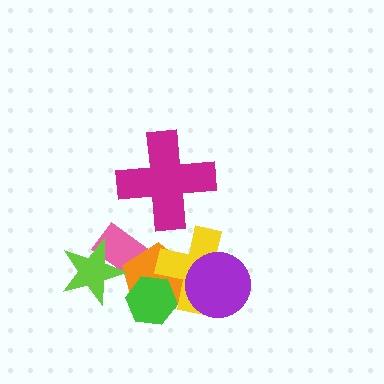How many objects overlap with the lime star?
2 objects overlap with the lime star.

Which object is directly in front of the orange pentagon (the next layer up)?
The lime star is directly in front of the orange pentagon.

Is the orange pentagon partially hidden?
Yes, it is partially covered by another shape.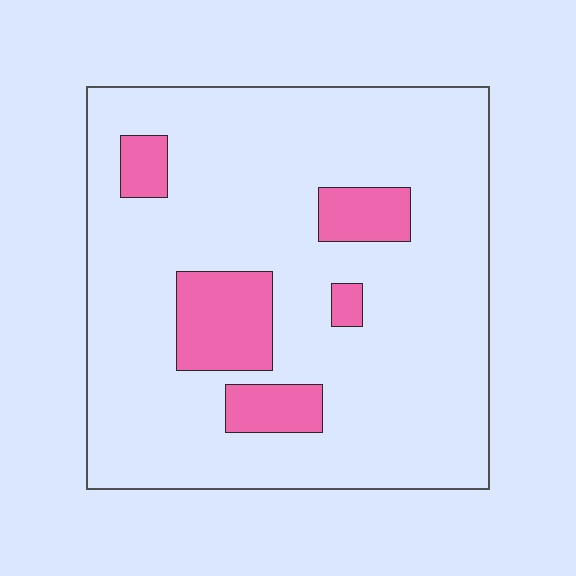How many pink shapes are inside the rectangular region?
5.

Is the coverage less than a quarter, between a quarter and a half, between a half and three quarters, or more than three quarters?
Less than a quarter.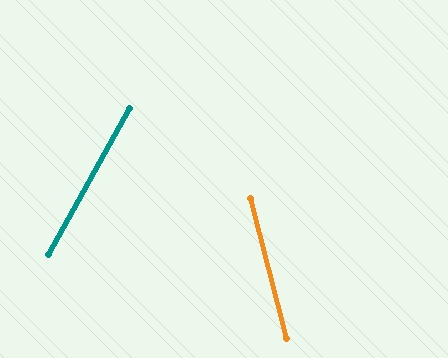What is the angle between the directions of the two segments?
Approximately 43 degrees.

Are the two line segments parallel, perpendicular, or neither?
Neither parallel nor perpendicular — they differ by about 43°.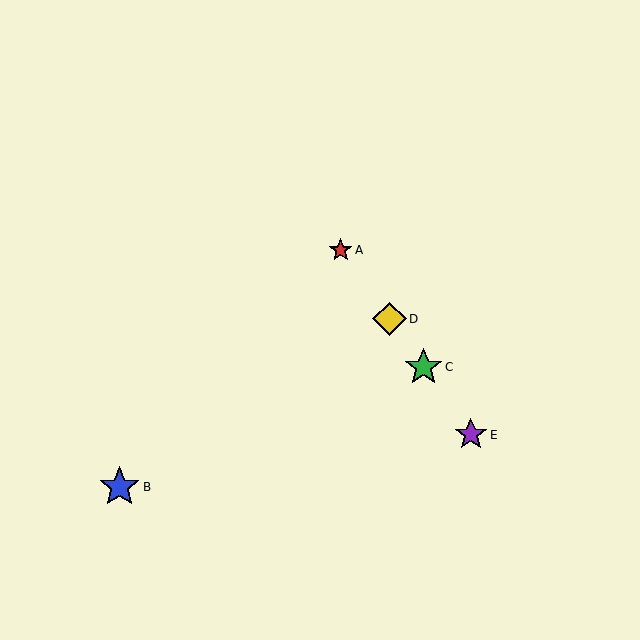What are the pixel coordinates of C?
Object C is at (423, 367).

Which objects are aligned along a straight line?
Objects A, C, D, E are aligned along a straight line.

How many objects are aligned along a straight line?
4 objects (A, C, D, E) are aligned along a straight line.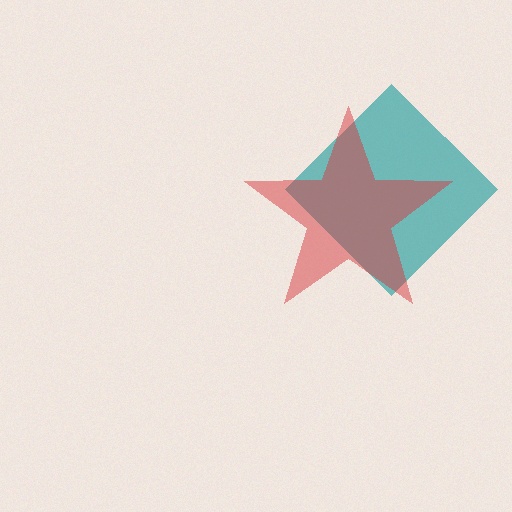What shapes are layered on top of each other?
The layered shapes are: a teal diamond, a red star.